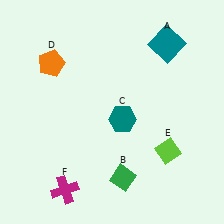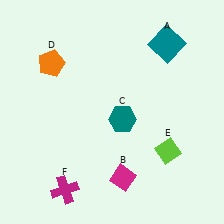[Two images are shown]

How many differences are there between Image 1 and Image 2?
There is 1 difference between the two images.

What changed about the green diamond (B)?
In Image 1, B is green. In Image 2, it changed to magenta.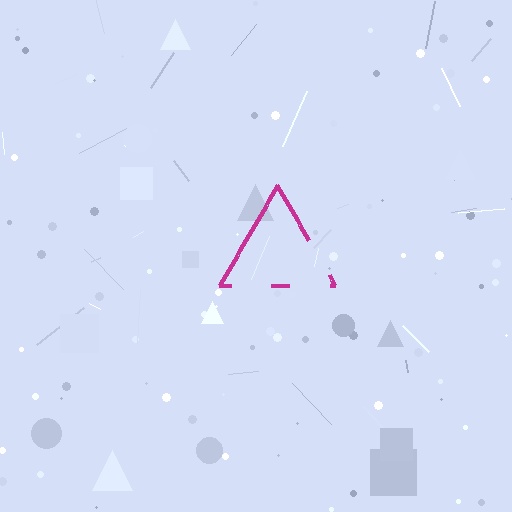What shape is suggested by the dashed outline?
The dashed outline suggests a triangle.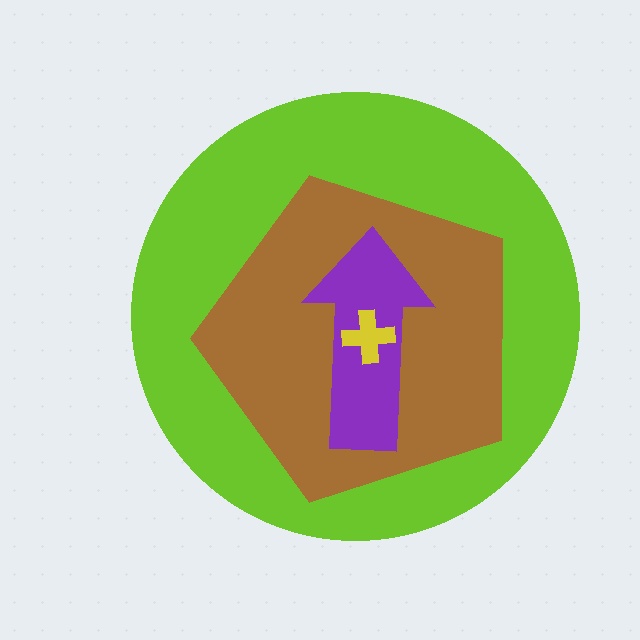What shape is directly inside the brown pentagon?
The purple arrow.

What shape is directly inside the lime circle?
The brown pentagon.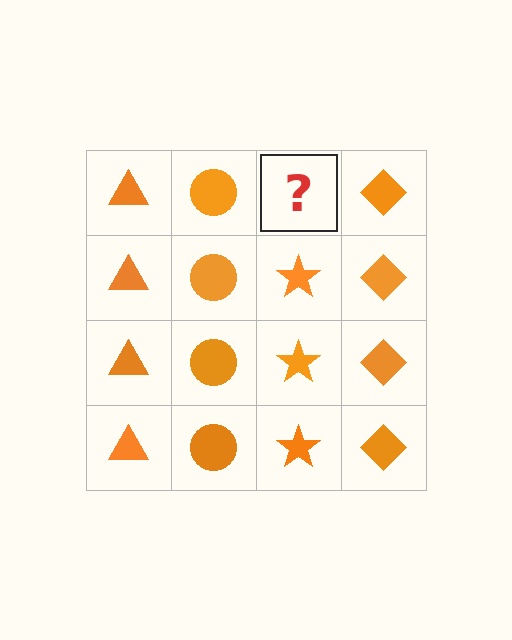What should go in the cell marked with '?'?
The missing cell should contain an orange star.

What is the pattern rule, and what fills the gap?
The rule is that each column has a consistent shape. The gap should be filled with an orange star.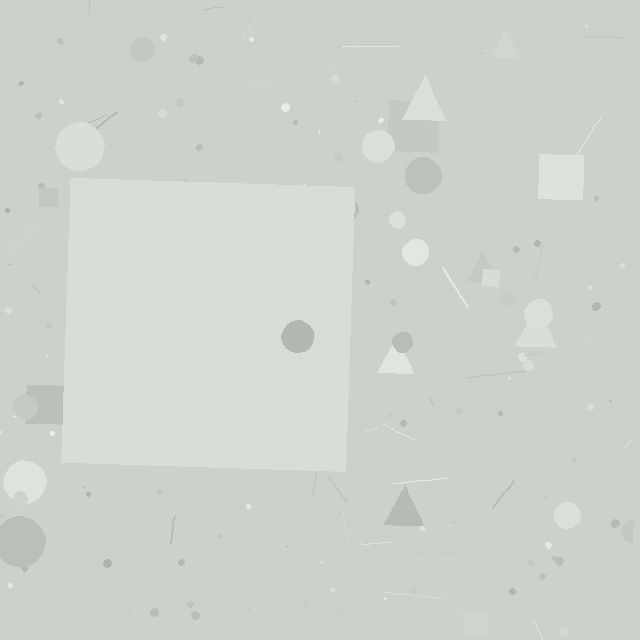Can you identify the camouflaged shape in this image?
The camouflaged shape is a square.